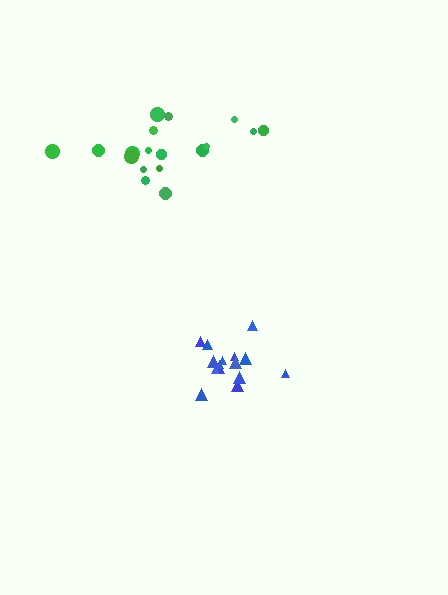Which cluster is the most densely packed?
Blue.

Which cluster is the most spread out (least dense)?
Green.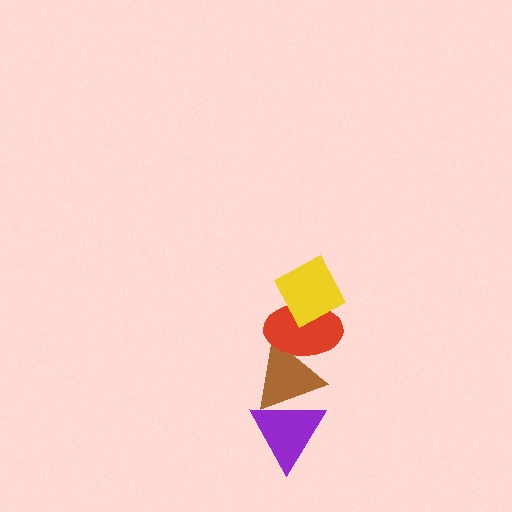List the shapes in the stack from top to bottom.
From top to bottom: the yellow diamond, the red ellipse, the brown triangle, the purple triangle.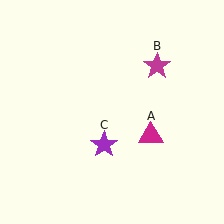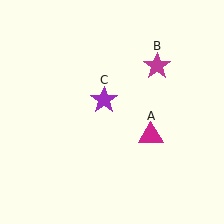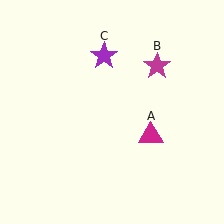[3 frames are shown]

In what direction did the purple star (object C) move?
The purple star (object C) moved up.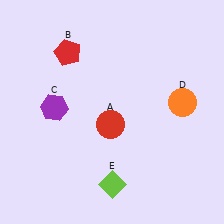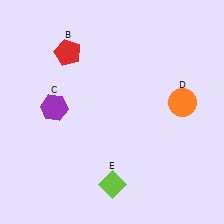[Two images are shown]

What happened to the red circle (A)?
The red circle (A) was removed in Image 2. It was in the bottom-left area of Image 1.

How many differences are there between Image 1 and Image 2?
There is 1 difference between the two images.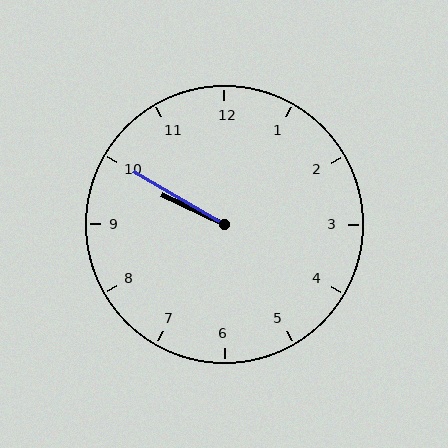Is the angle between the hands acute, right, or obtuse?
It is acute.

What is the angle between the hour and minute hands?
Approximately 5 degrees.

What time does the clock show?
9:50.